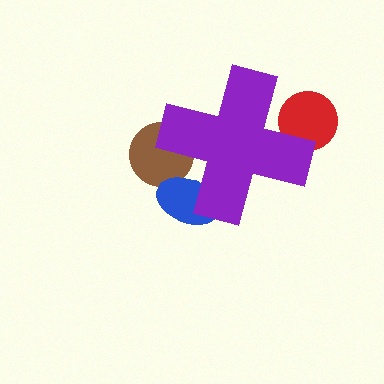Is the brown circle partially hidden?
Yes, the brown circle is partially hidden behind the purple cross.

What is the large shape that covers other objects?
A purple cross.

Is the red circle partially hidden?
Yes, the red circle is partially hidden behind the purple cross.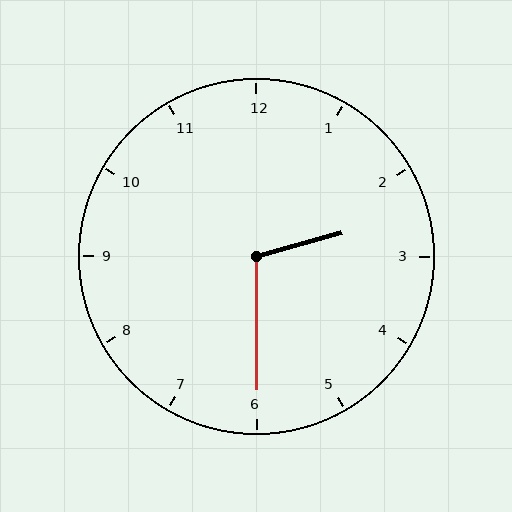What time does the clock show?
2:30.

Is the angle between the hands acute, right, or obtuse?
It is obtuse.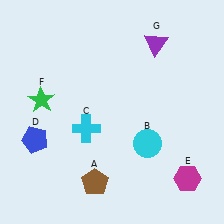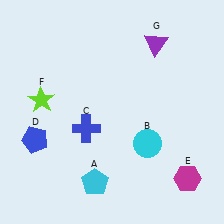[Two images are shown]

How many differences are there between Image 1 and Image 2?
There are 3 differences between the two images.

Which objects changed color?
A changed from brown to cyan. C changed from cyan to blue. F changed from green to lime.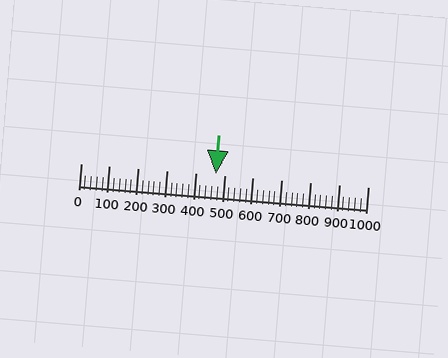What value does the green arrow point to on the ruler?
The green arrow points to approximately 469.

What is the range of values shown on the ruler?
The ruler shows values from 0 to 1000.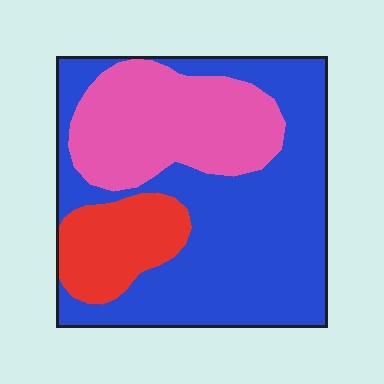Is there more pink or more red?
Pink.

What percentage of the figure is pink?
Pink covers roughly 30% of the figure.